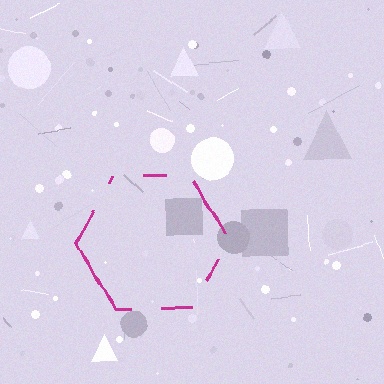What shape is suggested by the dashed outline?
The dashed outline suggests a hexagon.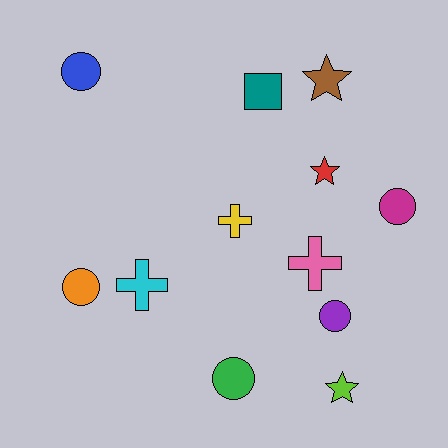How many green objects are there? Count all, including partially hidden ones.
There is 1 green object.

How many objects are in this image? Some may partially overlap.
There are 12 objects.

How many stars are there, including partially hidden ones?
There are 3 stars.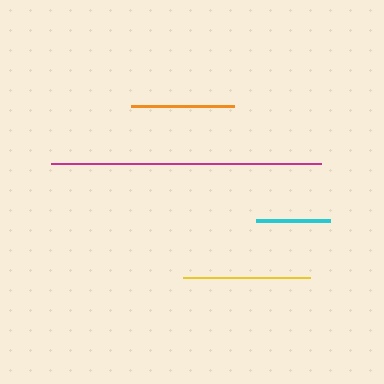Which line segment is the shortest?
The cyan line is the shortest at approximately 74 pixels.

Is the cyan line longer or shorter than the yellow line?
The yellow line is longer than the cyan line.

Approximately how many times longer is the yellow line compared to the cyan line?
The yellow line is approximately 1.7 times the length of the cyan line.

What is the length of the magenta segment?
The magenta segment is approximately 270 pixels long.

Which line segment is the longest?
The magenta line is the longest at approximately 270 pixels.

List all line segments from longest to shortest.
From longest to shortest: magenta, yellow, orange, cyan.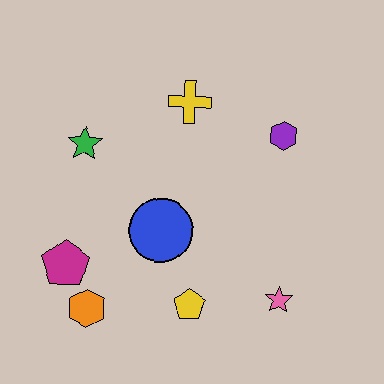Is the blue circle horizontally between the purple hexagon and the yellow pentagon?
No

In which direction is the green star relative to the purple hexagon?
The green star is to the left of the purple hexagon.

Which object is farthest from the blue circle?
The purple hexagon is farthest from the blue circle.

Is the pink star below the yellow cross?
Yes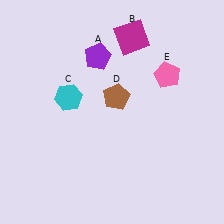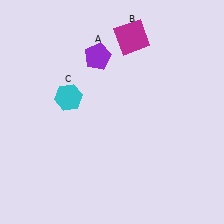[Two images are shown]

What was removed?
The pink pentagon (E), the brown pentagon (D) were removed in Image 2.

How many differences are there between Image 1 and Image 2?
There are 2 differences between the two images.